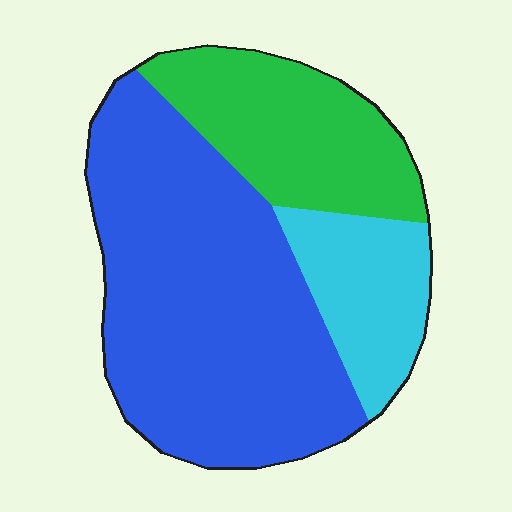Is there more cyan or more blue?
Blue.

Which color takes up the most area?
Blue, at roughly 60%.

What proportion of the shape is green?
Green takes up about one quarter (1/4) of the shape.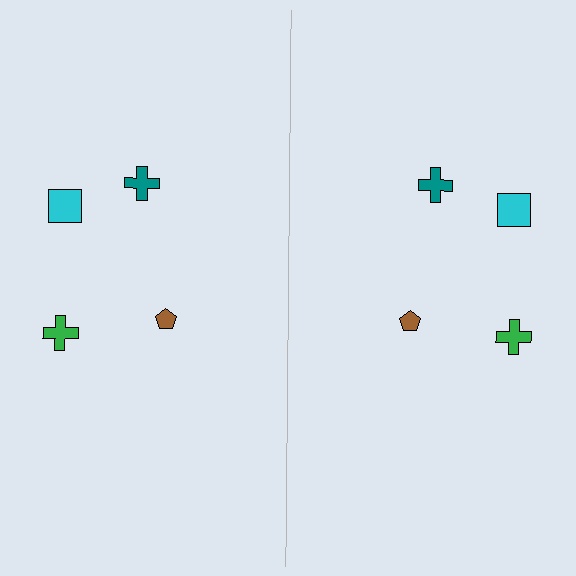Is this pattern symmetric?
Yes, this pattern has bilateral (reflection) symmetry.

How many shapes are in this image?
There are 8 shapes in this image.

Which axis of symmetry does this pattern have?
The pattern has a vertical axis of symmetry running through the center of the image.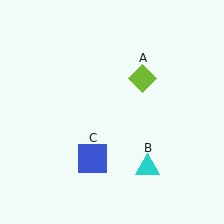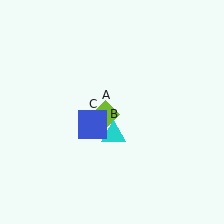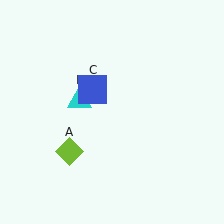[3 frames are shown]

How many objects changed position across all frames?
3 objects changed position: lime diamond (object A), cyan triangle (object B), blue square (object C).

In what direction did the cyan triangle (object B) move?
The cyan triangle (object B) moved up and to the left.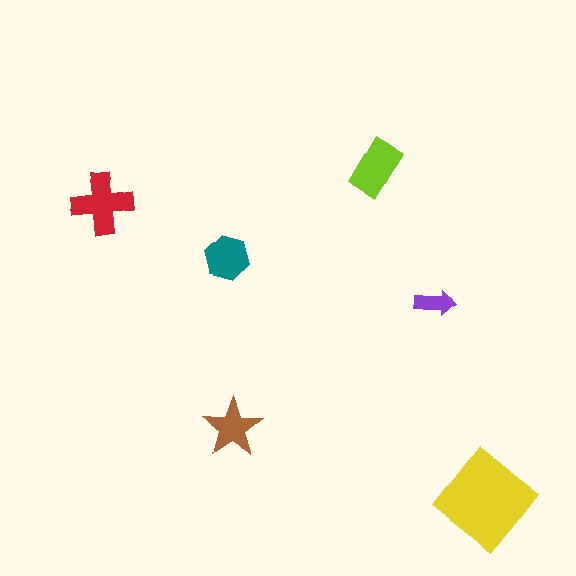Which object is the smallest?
The purple arrow.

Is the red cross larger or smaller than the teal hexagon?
Larger.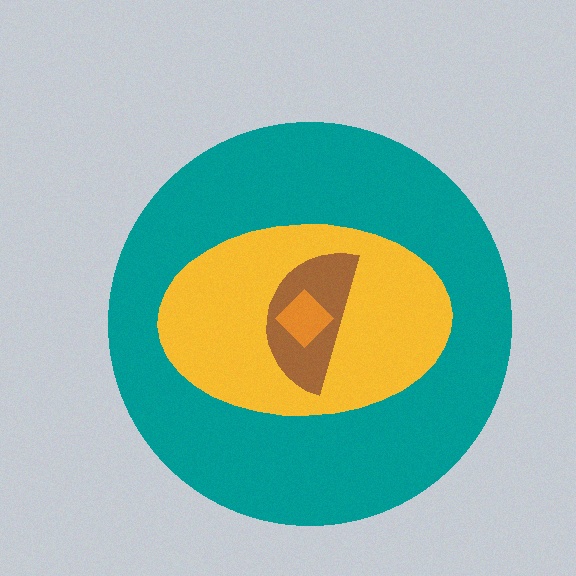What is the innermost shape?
The orange diamond.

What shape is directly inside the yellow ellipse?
The brown semicircle.